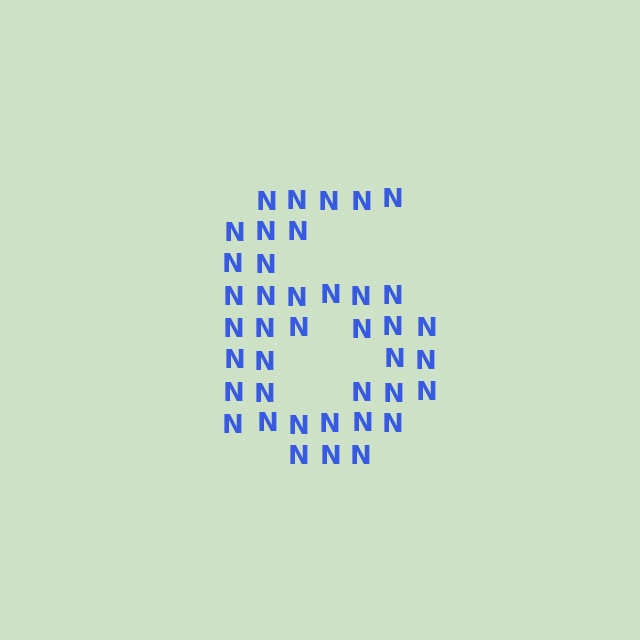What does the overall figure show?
The overall figure shows the digit 6.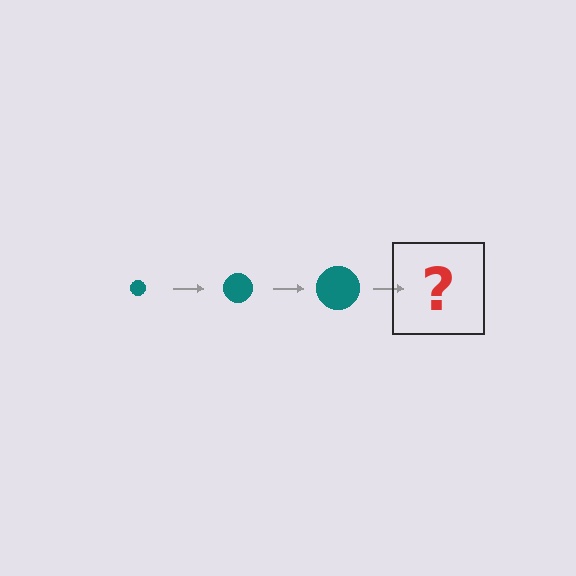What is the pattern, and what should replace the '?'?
The pattern is that the circle gets progressively larger each step. The '?' should be a teal circle, larger than the previous one.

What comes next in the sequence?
The next element should be a teal circle, larger than the previous one.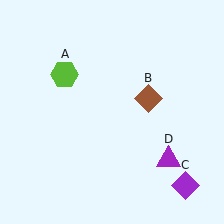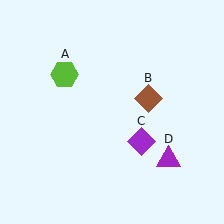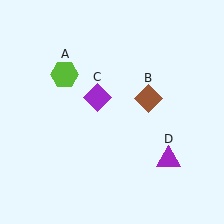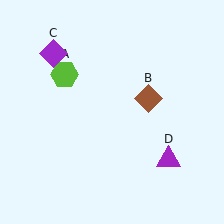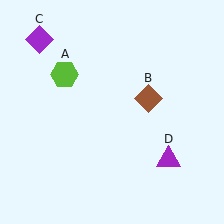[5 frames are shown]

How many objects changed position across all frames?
1 object changed position: purple diamond (object C).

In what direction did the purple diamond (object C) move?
The purple diamond (object C) moved up and to the left.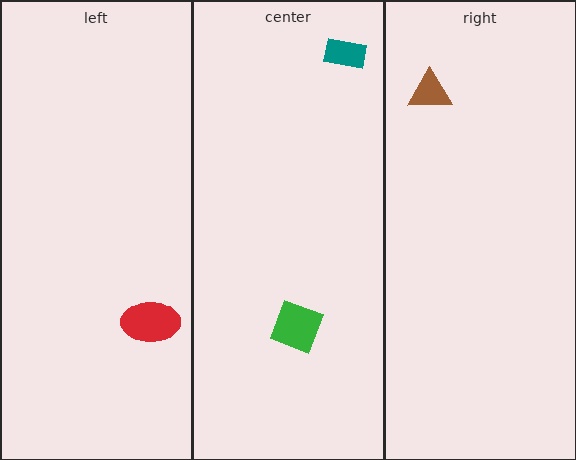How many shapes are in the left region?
1.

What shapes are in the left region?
The red ellipse.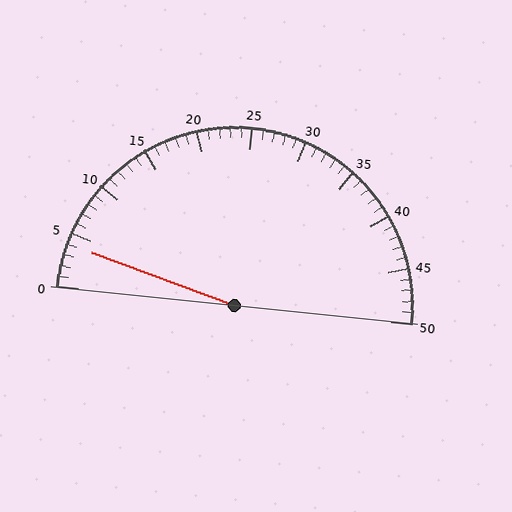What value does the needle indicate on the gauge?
The needle indicates approximately 4.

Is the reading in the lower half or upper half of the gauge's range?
The reading is in the lower half of the range (0 to 50).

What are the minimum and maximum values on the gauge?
The gauge ranges from 0 to 50.